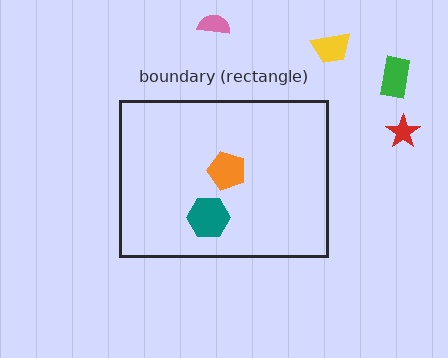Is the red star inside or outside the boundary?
Outside.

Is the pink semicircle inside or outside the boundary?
Outside.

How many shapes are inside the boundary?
2 inside, 4 outside.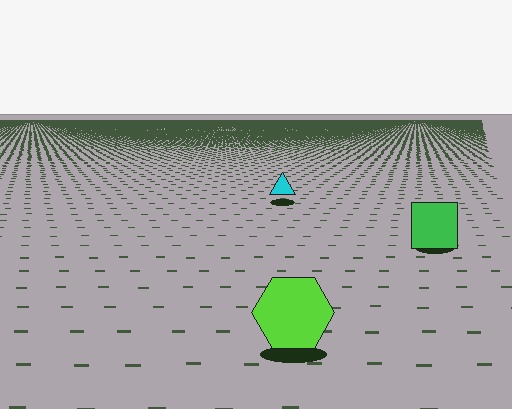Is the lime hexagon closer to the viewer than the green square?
Yes. The lime hexagon is closer — you can tell from the texture gradient: the ground texture is coarser near it.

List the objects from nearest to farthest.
From nearest to farthest: the lime hexagon, the green square, the cyan triangle.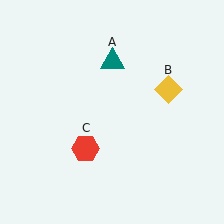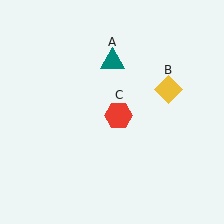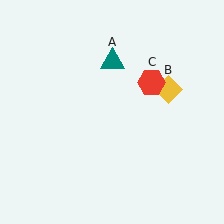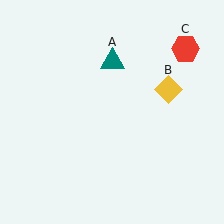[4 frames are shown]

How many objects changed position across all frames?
1 object changed position: red hexagon (object C).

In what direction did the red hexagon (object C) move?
The red hexagon (object C) moved up and to the right.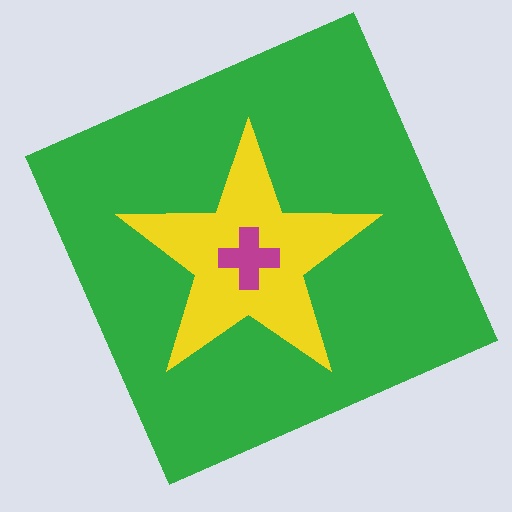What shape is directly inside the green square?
The yellow star.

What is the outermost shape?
The green square.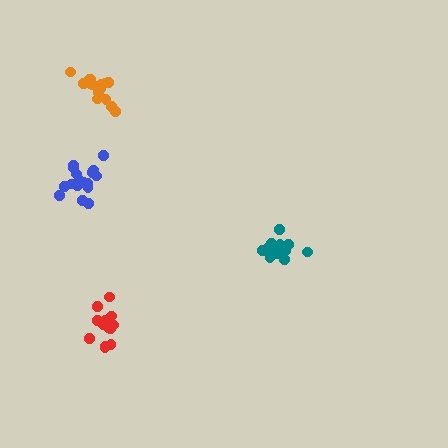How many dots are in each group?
Group 1: 15 dots, Group 2: 17 dots, Group 3: 16 dots, Group 4: 13 dots (61 total).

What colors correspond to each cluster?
The clusters are colored: orange, blue, red, teal.